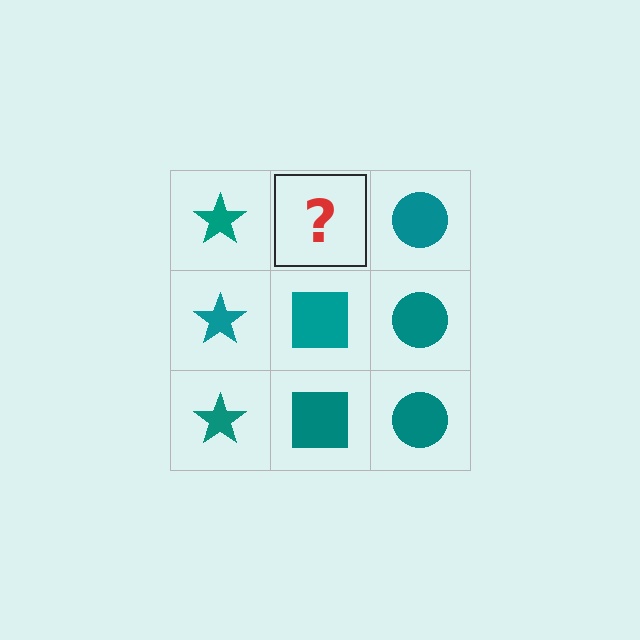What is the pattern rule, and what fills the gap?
The rule is that each column has a consistent shape. The gap should be filled with a teal square.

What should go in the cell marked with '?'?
The missing cell should contain a teal square.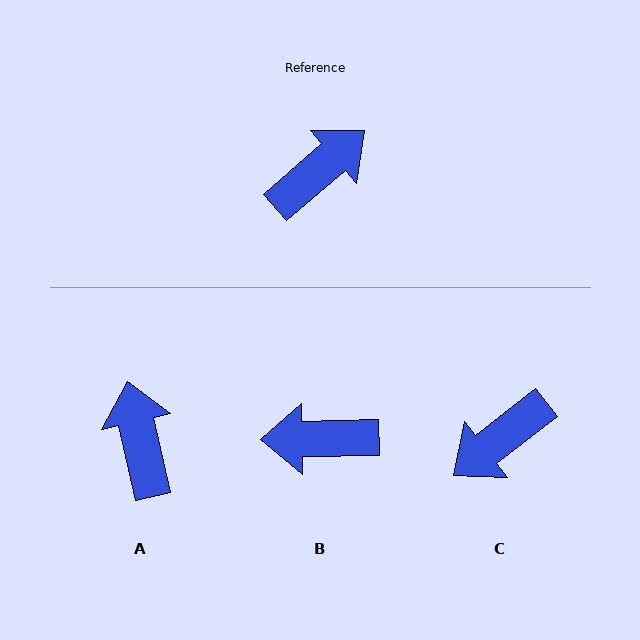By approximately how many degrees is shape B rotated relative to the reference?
Approximately 140 degrees counter-clockwise.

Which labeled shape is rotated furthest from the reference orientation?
C, about 177 degrees away.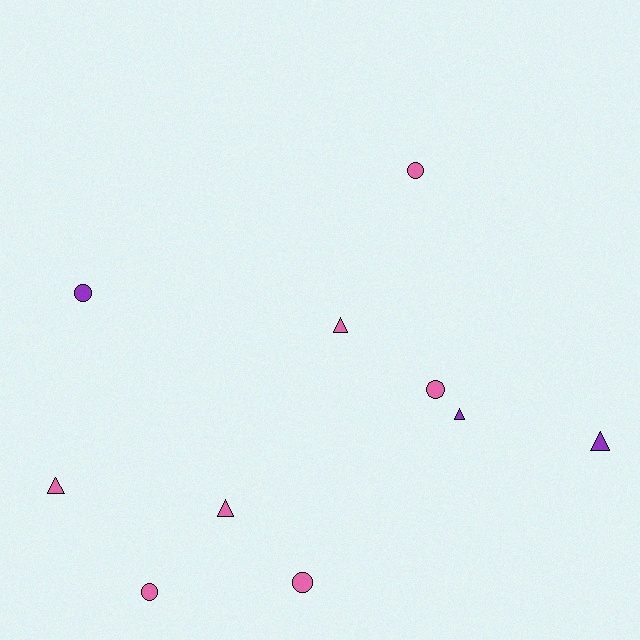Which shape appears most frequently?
Triangle, with 5 objects.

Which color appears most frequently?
Pink, with 7 objects.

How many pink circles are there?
There are 4 pink circles.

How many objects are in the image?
There are 10 objects.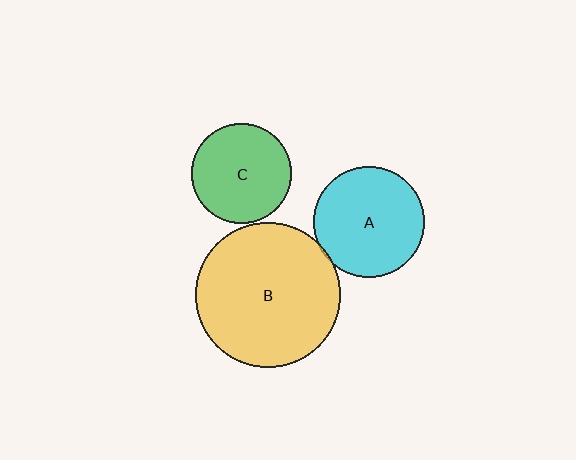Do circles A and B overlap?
Yes.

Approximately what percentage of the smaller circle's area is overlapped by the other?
Approximately 5%.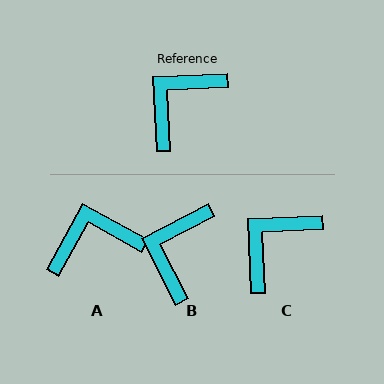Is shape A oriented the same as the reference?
No, it is off by about 32 degrees.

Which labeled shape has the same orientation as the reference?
C.